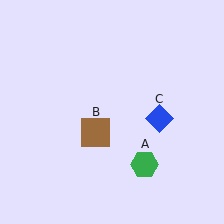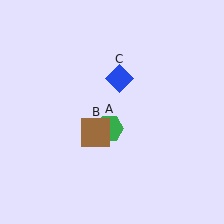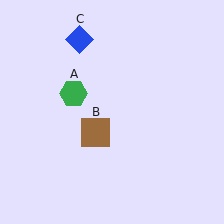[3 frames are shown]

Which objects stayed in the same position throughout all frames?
Brown square (object B) remained stationary.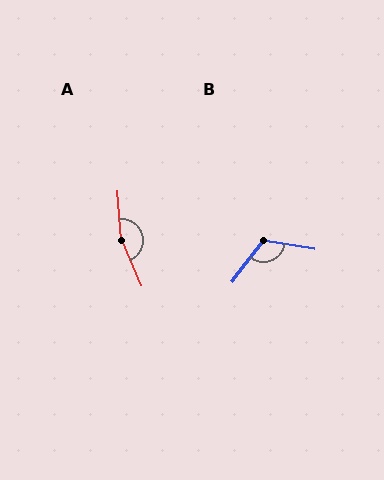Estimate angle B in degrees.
Approximately 118 degrees.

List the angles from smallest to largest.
B (118°), A (160°).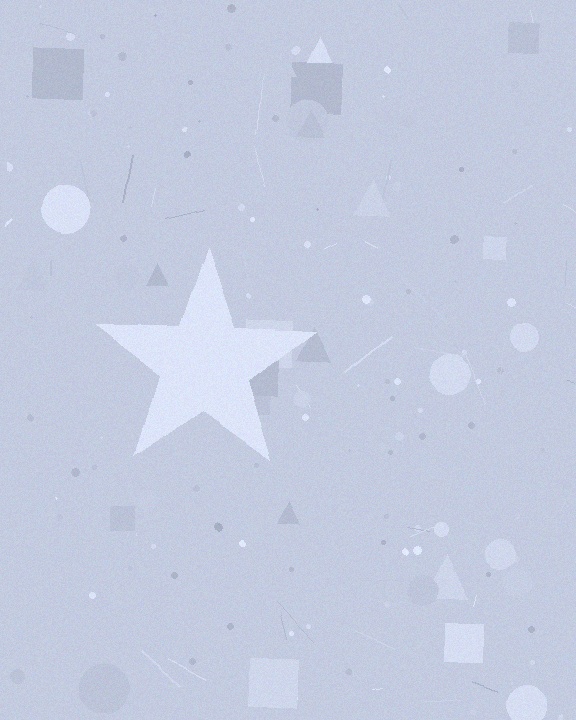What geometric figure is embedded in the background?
A star is embedded in the background.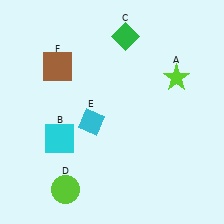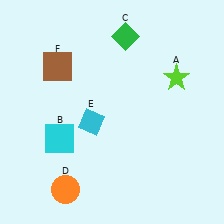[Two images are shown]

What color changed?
The circle (D) changed from lime in Image 1 to orange in Image 2.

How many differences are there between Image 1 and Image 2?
There is 1 difference between the two images.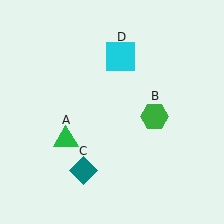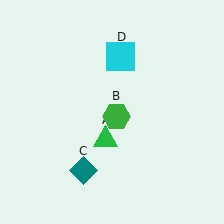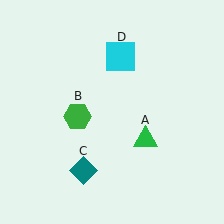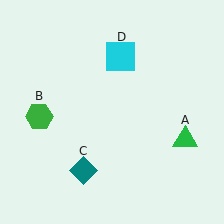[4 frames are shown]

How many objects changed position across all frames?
2 objects changed position: green triangle (object A), green hexagon (object B).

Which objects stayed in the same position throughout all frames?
Teal diamond (object C) and cyan square (object D) remained stationary.